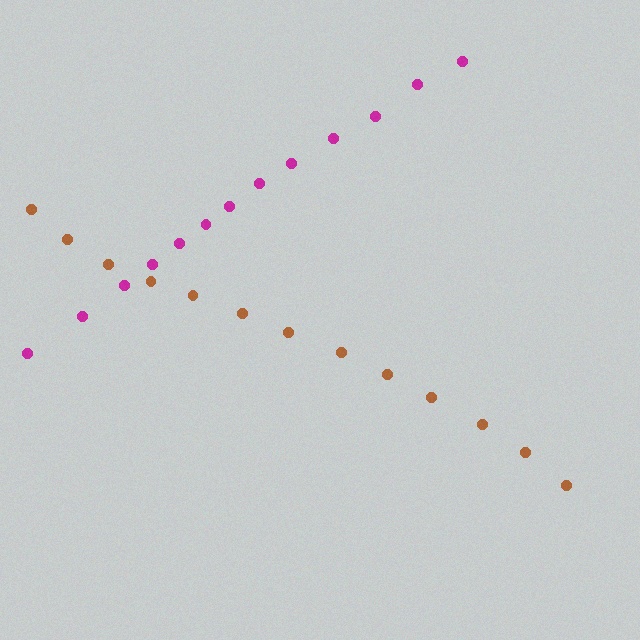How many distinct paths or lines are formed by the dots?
There are 2 distinct paths.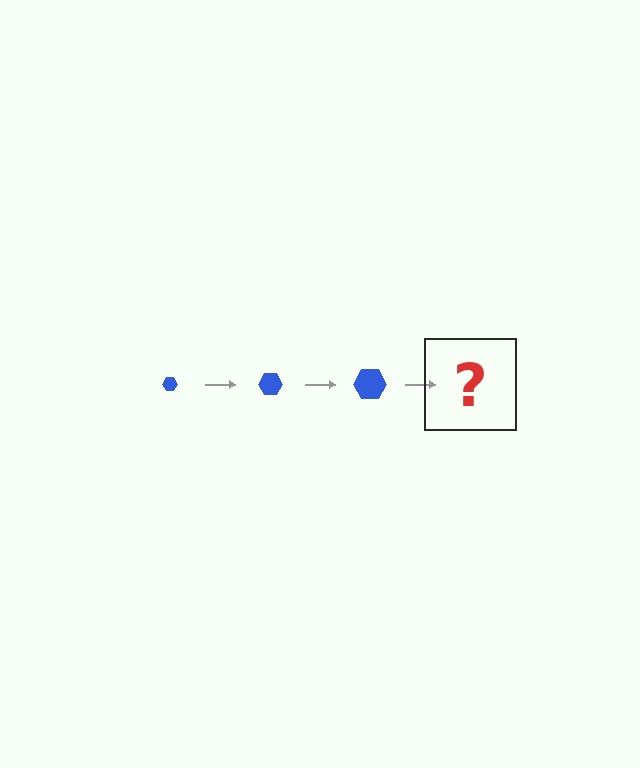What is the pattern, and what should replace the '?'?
The pattern is that the hexagon gets progressively larger each step. The '?' should be a blue hexagon, larger than the previous one.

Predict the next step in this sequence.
The next step is a blue hexagon, larger than the previous one.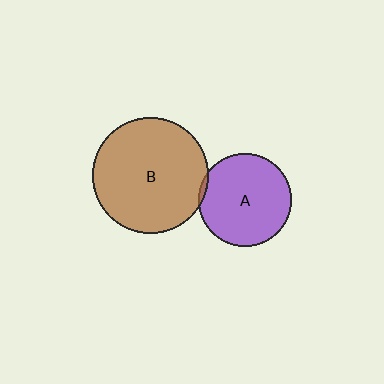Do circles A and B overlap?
Yes.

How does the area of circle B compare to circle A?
Approximately 1.5 times.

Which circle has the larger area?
Circle B (brown).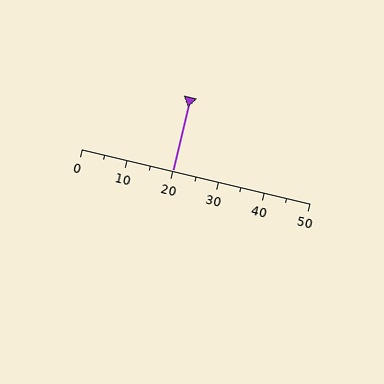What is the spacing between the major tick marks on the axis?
The major ticks are spaced 10 apart.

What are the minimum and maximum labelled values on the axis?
The axis runs from 0 to 50.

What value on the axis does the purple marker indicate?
The marker indicates approximately 20.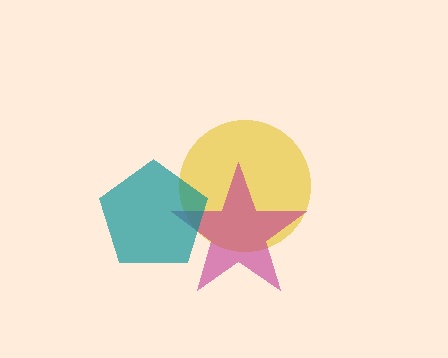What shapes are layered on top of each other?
The layered shapes are: a yellow circle, a magenta star, a teal pentagon.